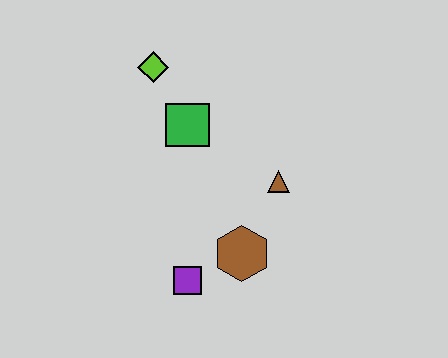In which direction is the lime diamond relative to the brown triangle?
The lime diamond is to the left of the brown triangle.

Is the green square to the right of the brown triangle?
No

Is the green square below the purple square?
No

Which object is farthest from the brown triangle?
The lime diamond is farthest from the brown triangle.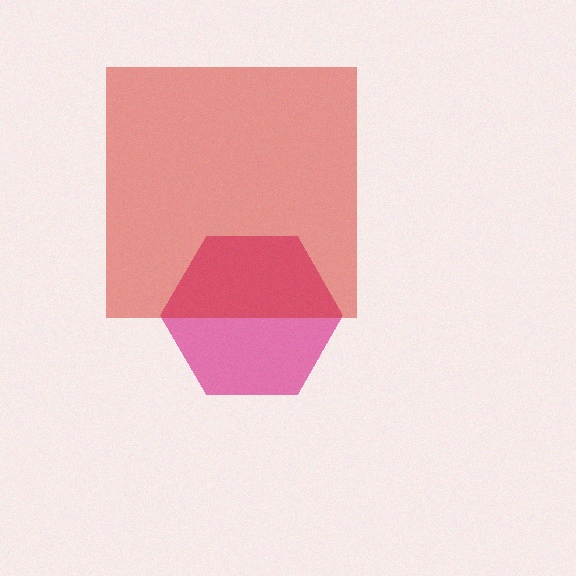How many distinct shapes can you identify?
There are 2 distinct shapes: a magenta hexagon, a red square.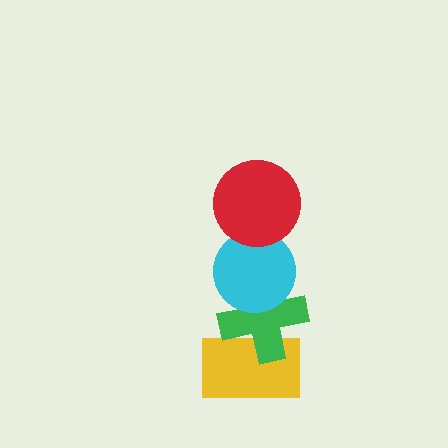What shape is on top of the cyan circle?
The red circle is on top of the cyan circle.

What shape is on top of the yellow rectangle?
The green cross is on top of the yellow rectangle.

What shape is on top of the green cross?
The cyan circle is on top of the green cross.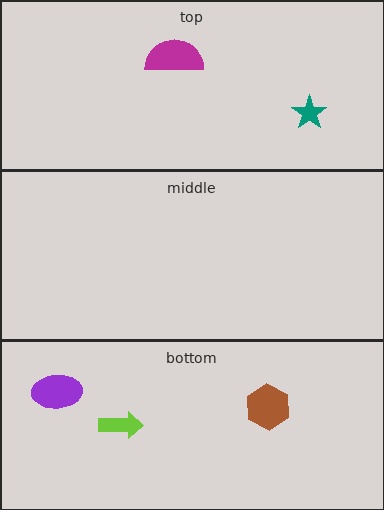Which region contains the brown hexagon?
The bottom region.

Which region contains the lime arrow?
The bottom region.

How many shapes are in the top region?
2.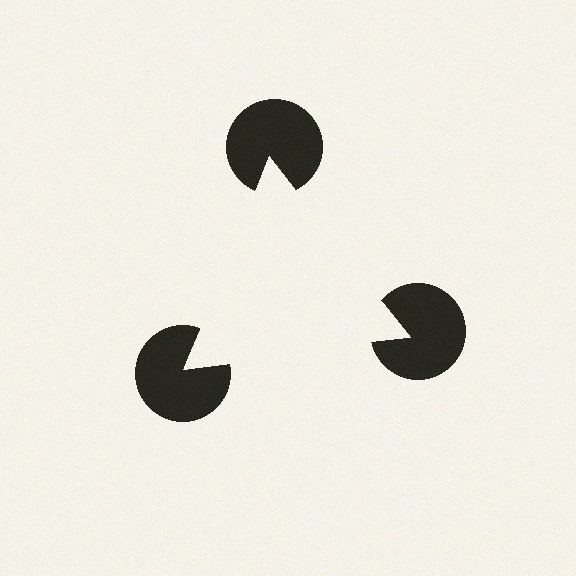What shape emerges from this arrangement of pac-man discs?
An illusory triangle — its edges are inferred from the aligned wedge cuts in the pac-man discs, not physically drawn.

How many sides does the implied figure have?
3 sides.